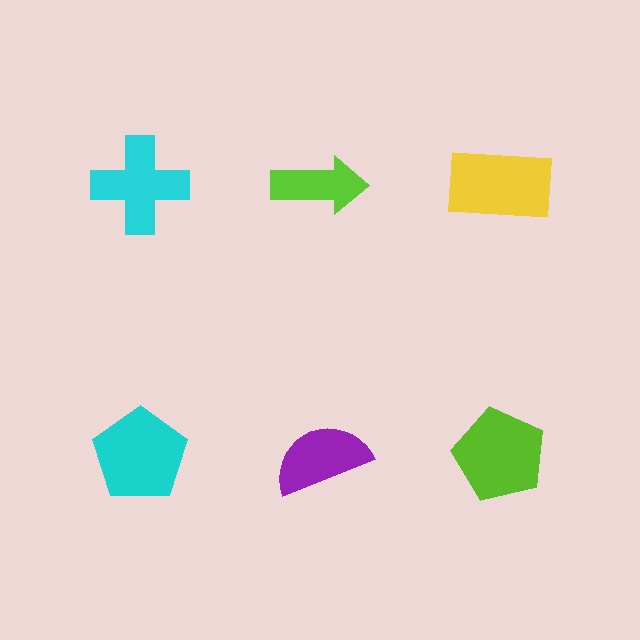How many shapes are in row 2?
3 shapes.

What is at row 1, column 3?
A yellow rectangle.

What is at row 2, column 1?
A cyan pentagon.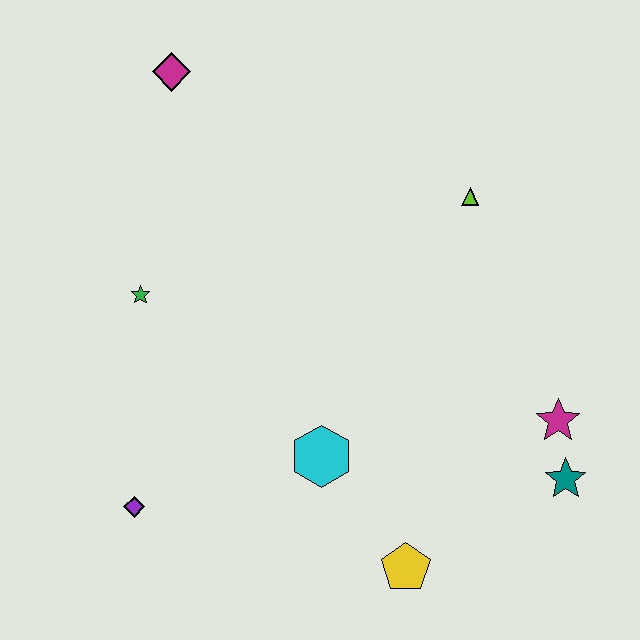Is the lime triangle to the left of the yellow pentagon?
No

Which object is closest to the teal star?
The magenta star is closest to the teal star.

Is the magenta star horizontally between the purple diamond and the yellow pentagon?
No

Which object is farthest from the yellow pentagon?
The magenta diamond is farthest from the yellow pentagon.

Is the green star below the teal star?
No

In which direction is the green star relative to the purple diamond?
The green star is above the purple diamond.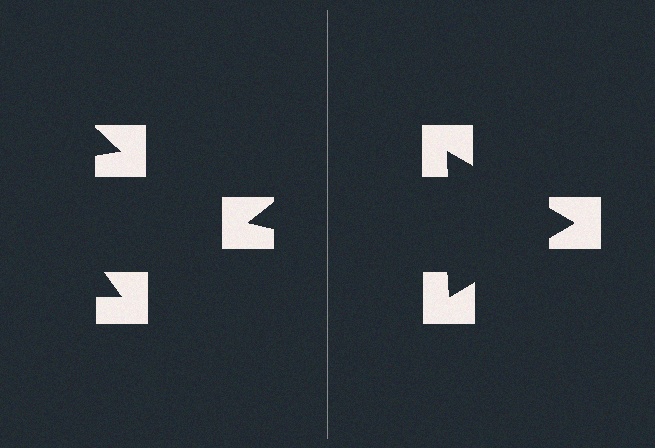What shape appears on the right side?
An illusory triangle.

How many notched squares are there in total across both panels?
6 — 3 on each side.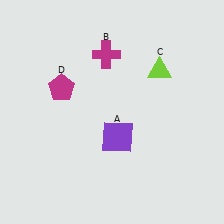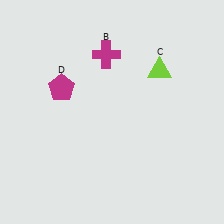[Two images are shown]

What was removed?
The purple square (A) was removed in Image 2.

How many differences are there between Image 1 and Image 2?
There is 1 difference between the two images.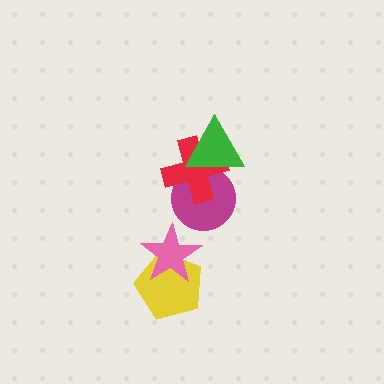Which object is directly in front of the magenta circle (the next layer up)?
The red cross is directly in front of the magenta circle.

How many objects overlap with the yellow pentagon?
1 object overlaps with the yellow pentagon.